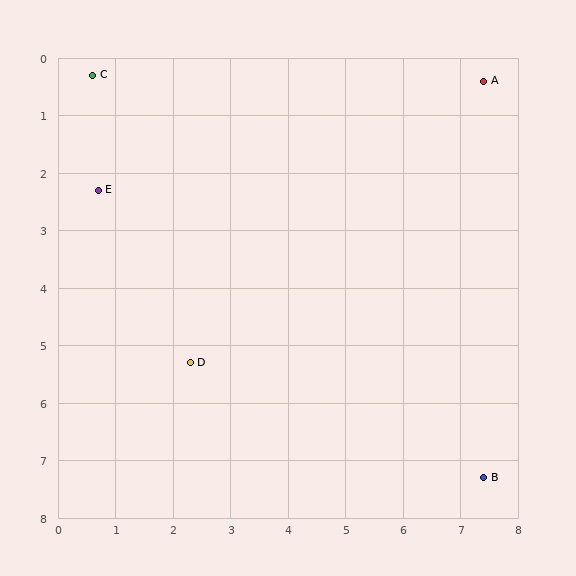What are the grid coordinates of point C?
Point C is at approximately (0.6, 0.3).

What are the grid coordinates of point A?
Point A is at approximately (7.4, 0.4).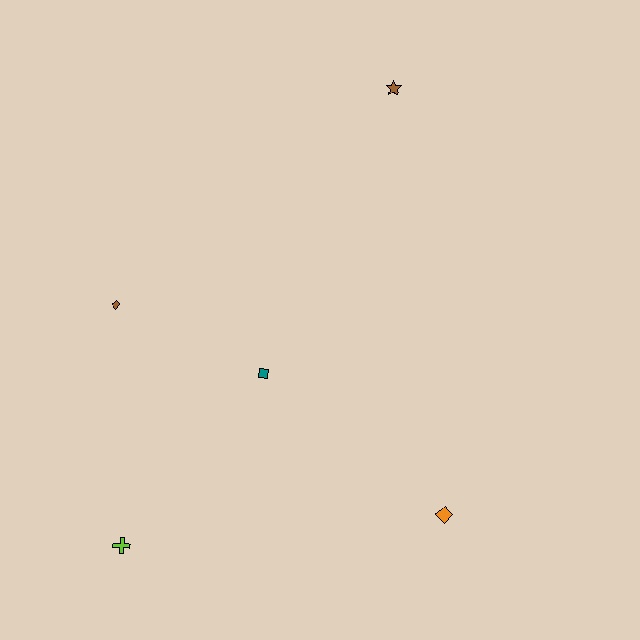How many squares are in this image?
There is 1 square.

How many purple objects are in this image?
There are no purple objects.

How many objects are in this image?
There are 5 objects.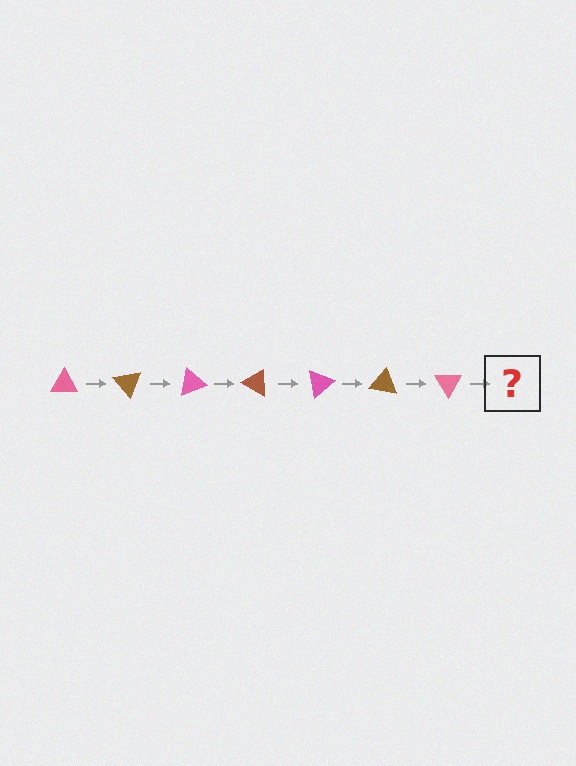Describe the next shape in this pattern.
It should be a brown triangle, rotated 350 degrees from the start.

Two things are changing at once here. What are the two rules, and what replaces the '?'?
The two rules are that it rotates 50 degrees each step and the color cycles through pink and brown. The '?' should be a brown triangle, rotated 350 degrees from the start.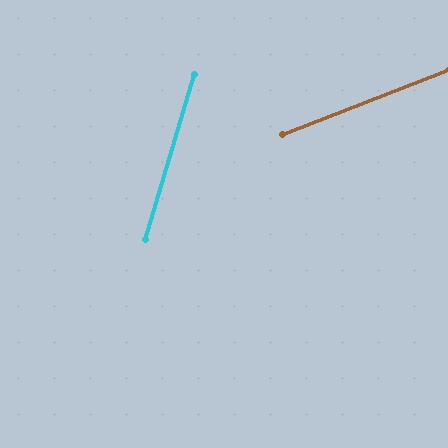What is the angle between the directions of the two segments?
Approximately 52 degrees.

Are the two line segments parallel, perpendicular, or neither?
Neither parallel nor perpendicular — they differ by about 52°.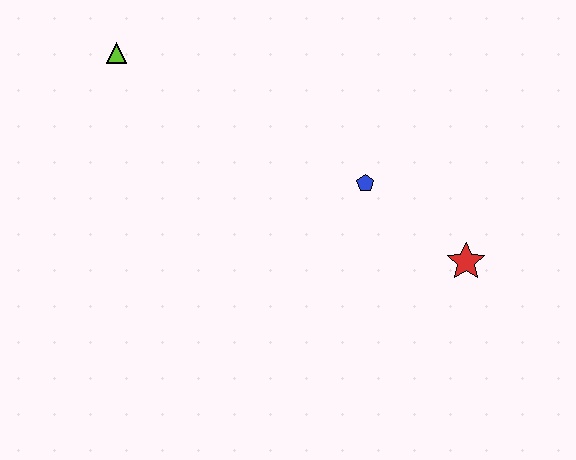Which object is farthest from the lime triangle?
The red star is farthest from the lime triangle.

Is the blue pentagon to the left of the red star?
Yes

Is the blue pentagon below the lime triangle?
Yes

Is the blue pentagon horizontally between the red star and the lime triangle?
Yes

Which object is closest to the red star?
The blue pentagon is closest to the red star.